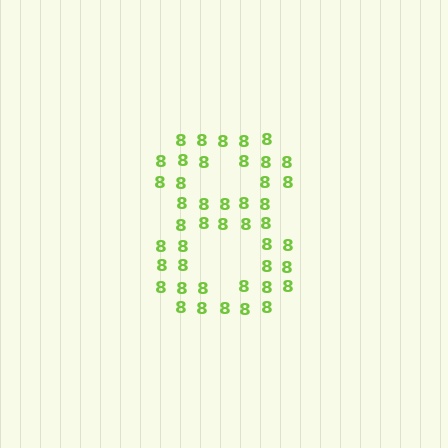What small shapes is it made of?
It is made of small digit 8's.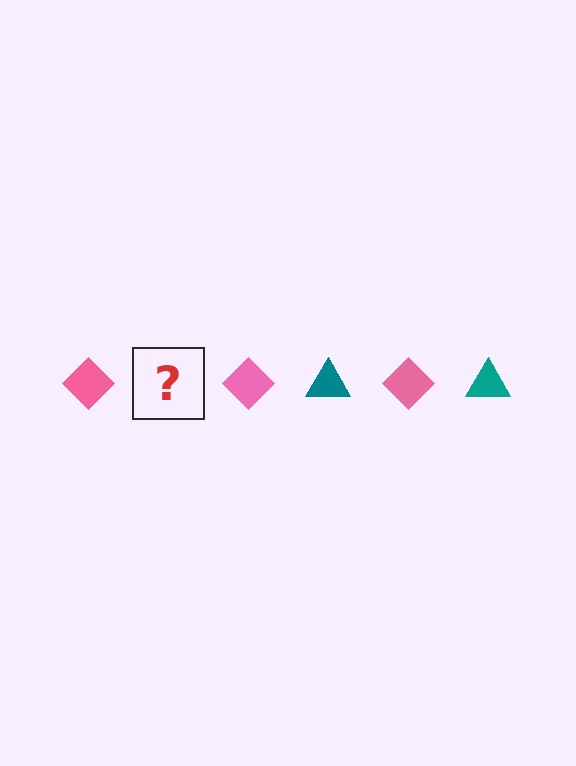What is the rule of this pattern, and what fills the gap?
The rule is that the pattern alternates between pink diamond and teal triangle. The gap should be filled with a teal triangle.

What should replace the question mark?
The question mark should be replaced with a teal triangle.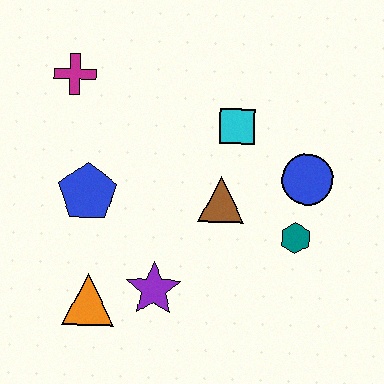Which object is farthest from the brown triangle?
The magenta cross is farthest from the brown triangle.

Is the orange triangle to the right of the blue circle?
No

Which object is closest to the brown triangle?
The cyan square is closest to the brown triangle.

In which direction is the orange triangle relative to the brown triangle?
The orange triangle is to the left of the brown triangle.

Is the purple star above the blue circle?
No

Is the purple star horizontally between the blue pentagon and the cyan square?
Yes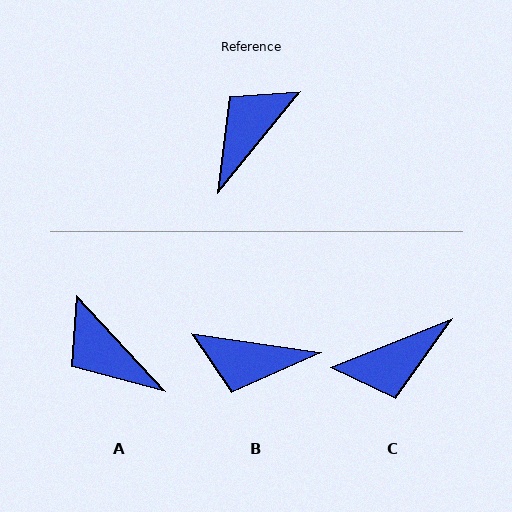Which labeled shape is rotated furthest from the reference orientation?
C, about 151 degrees away.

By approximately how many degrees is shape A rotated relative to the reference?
Approximately 82 degrees counter-clockwise.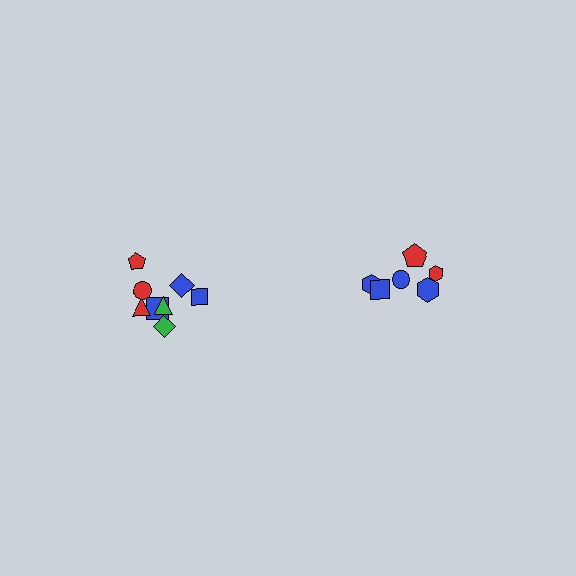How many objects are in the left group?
There are 8 objects.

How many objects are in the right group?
There are 6 objects.